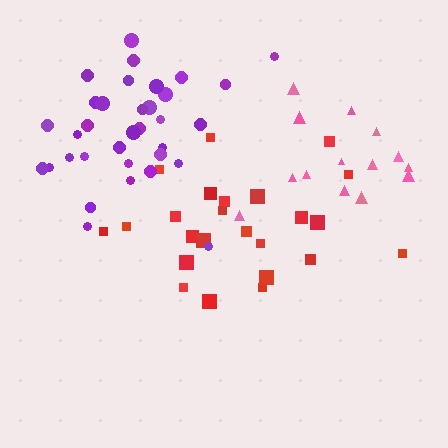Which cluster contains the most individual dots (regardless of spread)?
Purple (34).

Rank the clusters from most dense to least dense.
purple, red, pink.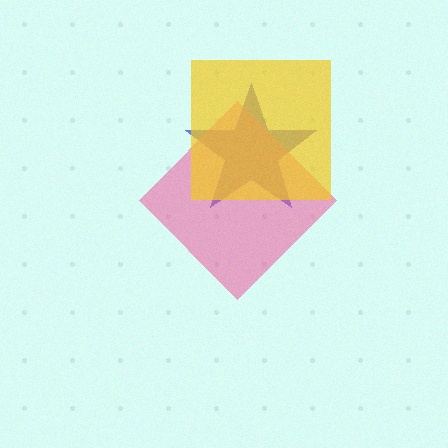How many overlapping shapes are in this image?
There are 3 overlapping shapes in the image.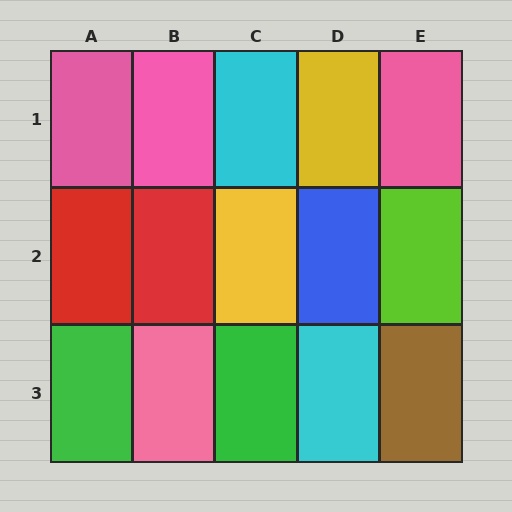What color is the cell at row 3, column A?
Green.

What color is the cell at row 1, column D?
Yellow.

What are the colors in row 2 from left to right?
Red, red, yellow, blue, lime.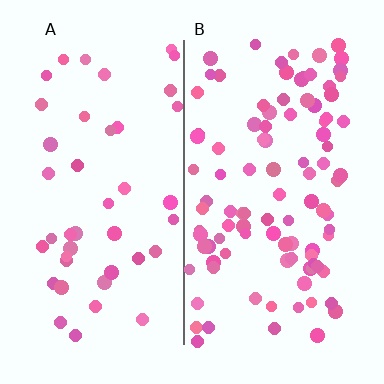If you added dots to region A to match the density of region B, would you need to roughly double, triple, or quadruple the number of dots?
Approximately double.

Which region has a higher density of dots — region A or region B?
B (the right).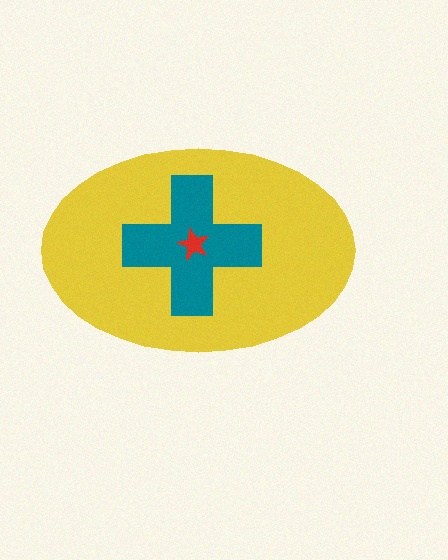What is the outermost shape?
The yellow ellipse.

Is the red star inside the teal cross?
Yes.